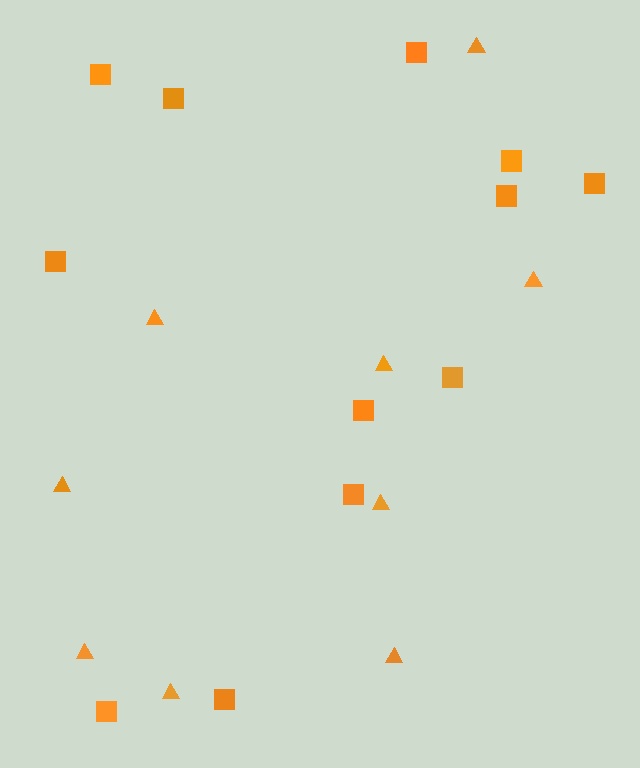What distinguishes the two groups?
There are 2 groups: one group of squares (12) and one group of triangles (9).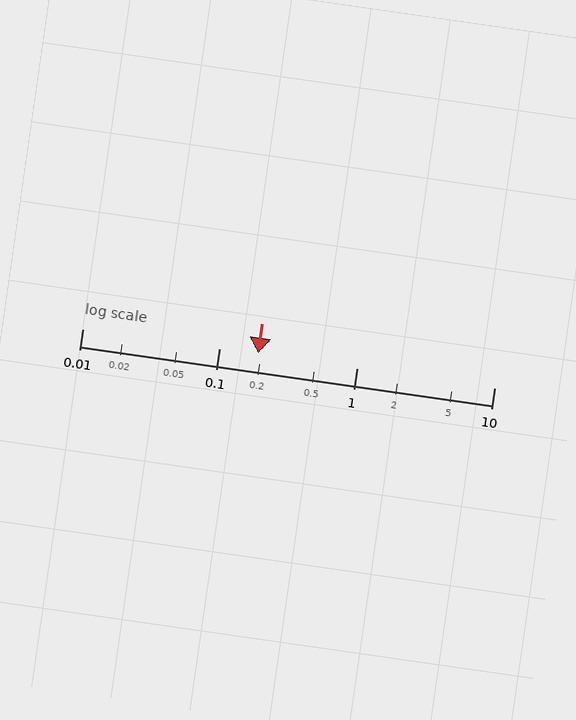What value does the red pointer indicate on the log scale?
The pointer indicates approximately 0.19.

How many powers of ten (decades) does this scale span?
The scale spans 3 decades, from 0.01 to 10.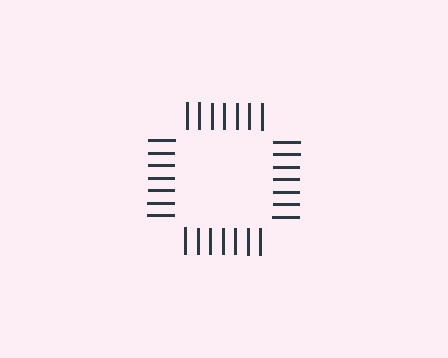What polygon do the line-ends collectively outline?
An illusory square — the line segments terminate on its edges but no continuous stroke is drawn.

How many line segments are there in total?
28 — 7 along each of the 4 edges.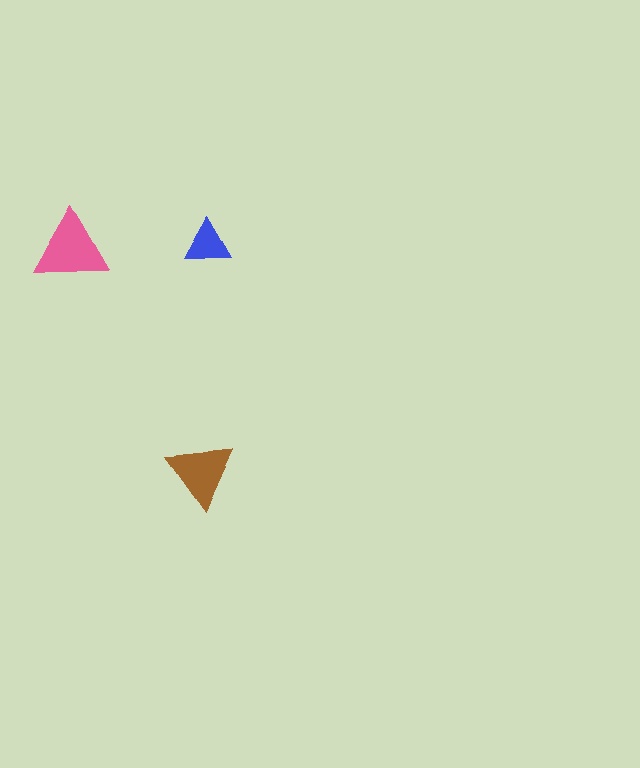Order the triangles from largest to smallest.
the pink one, the brown one, the blue one.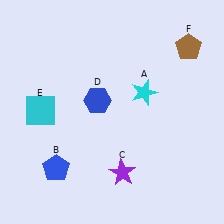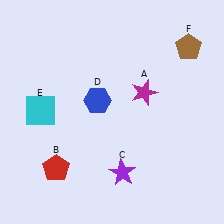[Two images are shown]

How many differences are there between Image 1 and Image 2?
There are 2 differences between the two images.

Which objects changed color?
A changed from cyan to magenta. B changed from blue to red.